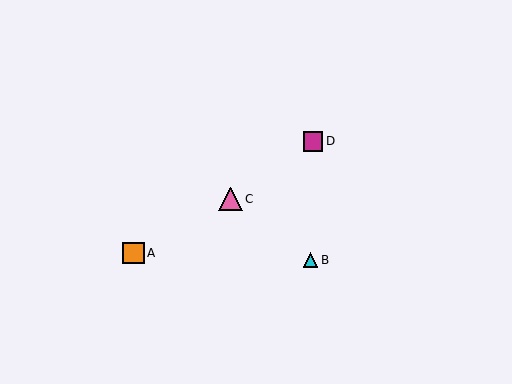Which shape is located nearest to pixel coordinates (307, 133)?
The magenta square (labeled D) at (313, 141) is nearest to that location.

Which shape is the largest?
The pink triangle (labeled C) is the largest.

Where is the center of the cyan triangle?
The center of the cyan triangle is at (311, 260).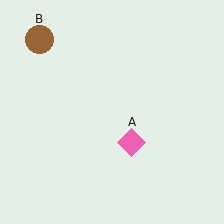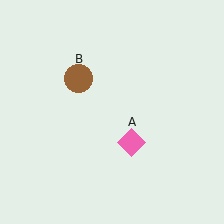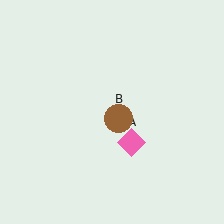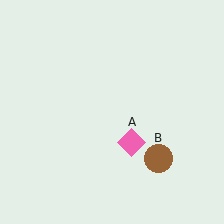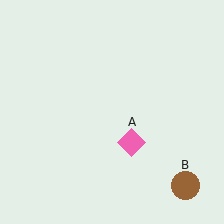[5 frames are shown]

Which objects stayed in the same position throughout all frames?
Pink diamond (object A) remained stationary.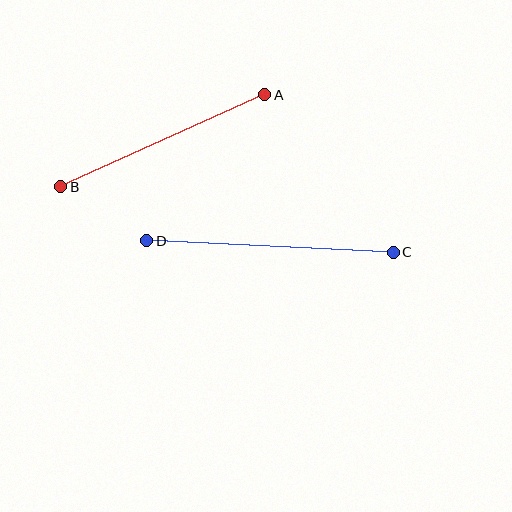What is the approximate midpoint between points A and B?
The midpoint is at approximately (163, 141) pixels.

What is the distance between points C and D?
The distance is approximately 246 pixels.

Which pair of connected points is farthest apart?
Points C and D are farthest apart.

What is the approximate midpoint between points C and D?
The midpoint is at approximately (270, 246) pixels.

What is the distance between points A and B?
The distance is approximately 224 pixels.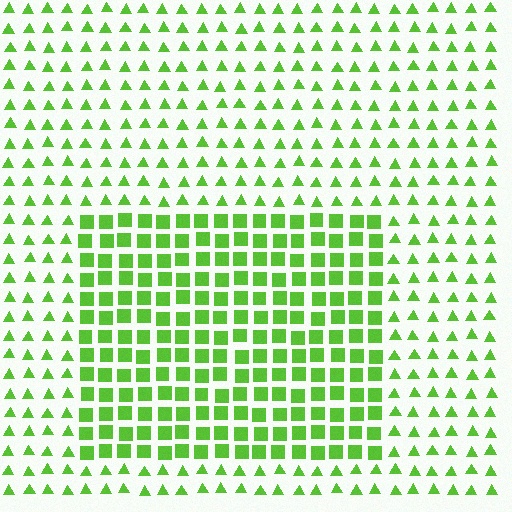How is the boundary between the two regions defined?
The boundary is defined by a change in element shape: squares inside vs. triangles outside. All elements share the same color and spacing.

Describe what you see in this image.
The image is filled with small lime elements arranged in a uniform grid. A rectangle-shaped region contains squares, while the surrounding area contains triangles. The boundary is defined purely by the change in element shape.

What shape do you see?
I see a rectangle.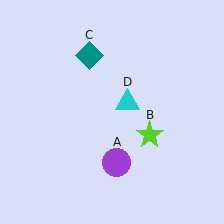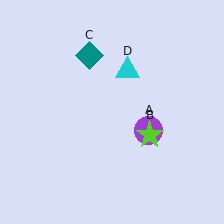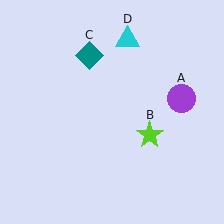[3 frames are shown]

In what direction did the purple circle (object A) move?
The purple circle (object A) moved up and to the right.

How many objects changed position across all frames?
2 objects changed position: purple circle (object A), cyan triangle (object D).